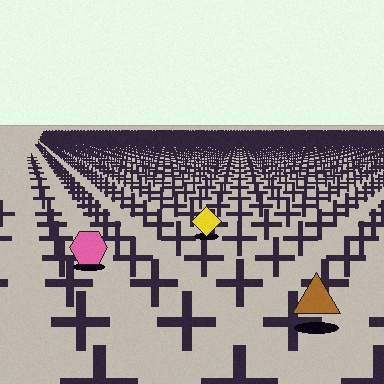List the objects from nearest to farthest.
From nearest to farthest: the brown triangle, the pink hexagon, the yellow diamond.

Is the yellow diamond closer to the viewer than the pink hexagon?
No. The pink hexagon is closer — you can tell from the texture gradient: the ground texture is coarser near it.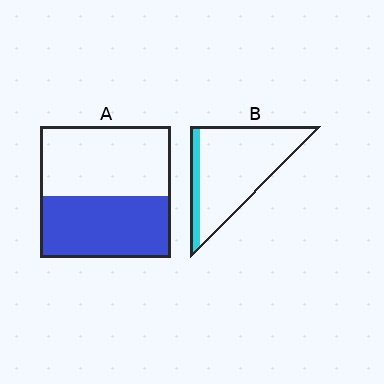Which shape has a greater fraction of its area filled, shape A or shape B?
Shape A.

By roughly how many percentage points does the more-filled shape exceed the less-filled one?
By roughly 30 percentage points (A over B).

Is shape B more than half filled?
No.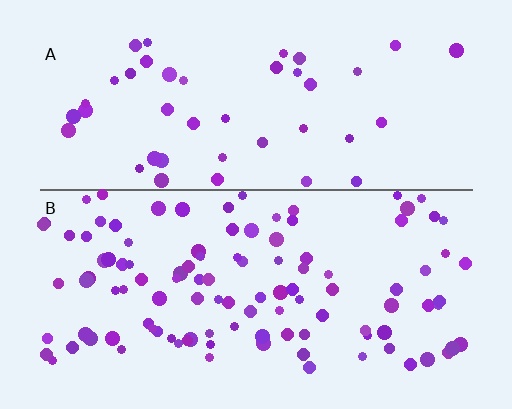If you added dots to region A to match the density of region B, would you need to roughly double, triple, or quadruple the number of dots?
Approximately triple.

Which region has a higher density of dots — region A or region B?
B (the bottom).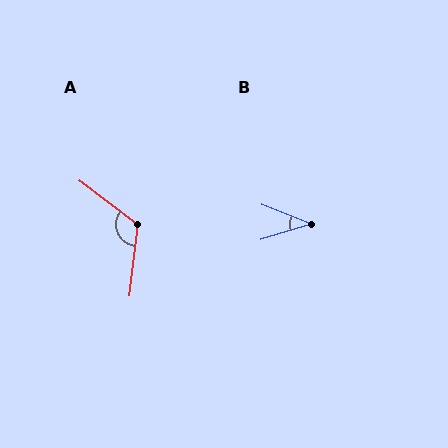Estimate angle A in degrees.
Approximately 120 degrees.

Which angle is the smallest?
B, at approximately 39 degrees.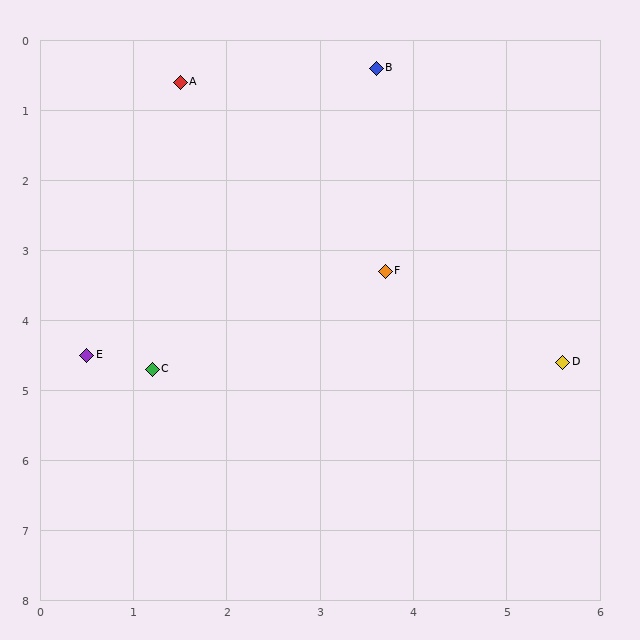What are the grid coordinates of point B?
Point B is at approximately (3.6, 0.4).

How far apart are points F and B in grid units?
Points F and B are about 2.9 grid units apart.